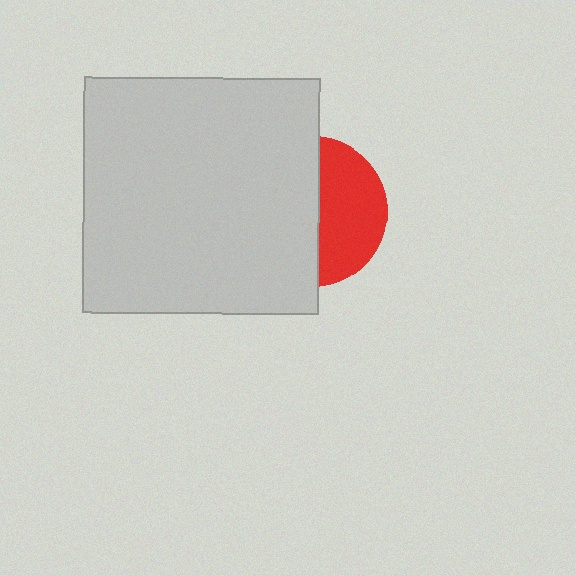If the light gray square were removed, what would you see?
You would see the complete red circle.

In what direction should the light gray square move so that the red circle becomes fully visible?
The light gray square should move left. That is the shortest direction to clear the overlap and leave the red circle fully visible.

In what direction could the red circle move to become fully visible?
The red circle could move right. That would shift it out from behind the light gray square entirely.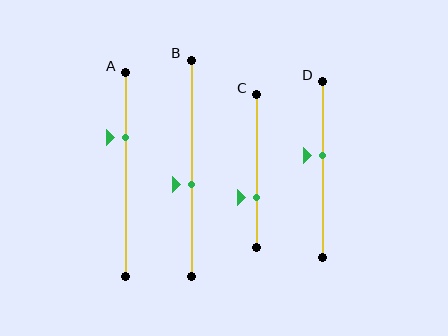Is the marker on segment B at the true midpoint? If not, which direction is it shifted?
No, the marker on segment B is shifted downward by about 8% of the segment length.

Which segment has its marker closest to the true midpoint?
Segment D has its marker closest to the true midpoint.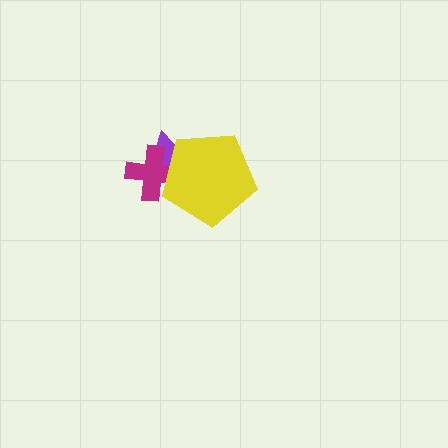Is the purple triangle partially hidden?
Yes, it is partially covered by another shape.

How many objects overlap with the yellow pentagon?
2 objects overlap with the yellow pentagon.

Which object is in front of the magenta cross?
The yellow pentagon is in front of the magenta cross.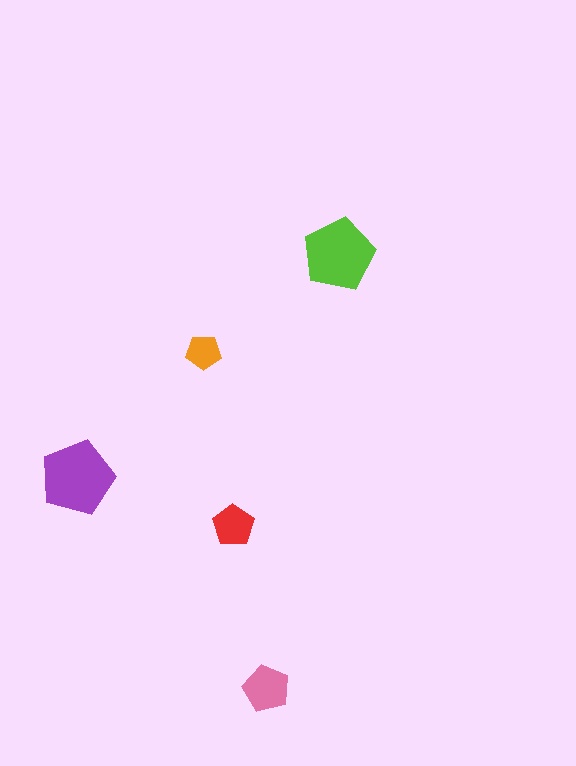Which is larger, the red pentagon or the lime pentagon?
The lime one.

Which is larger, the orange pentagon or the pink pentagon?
The pink one.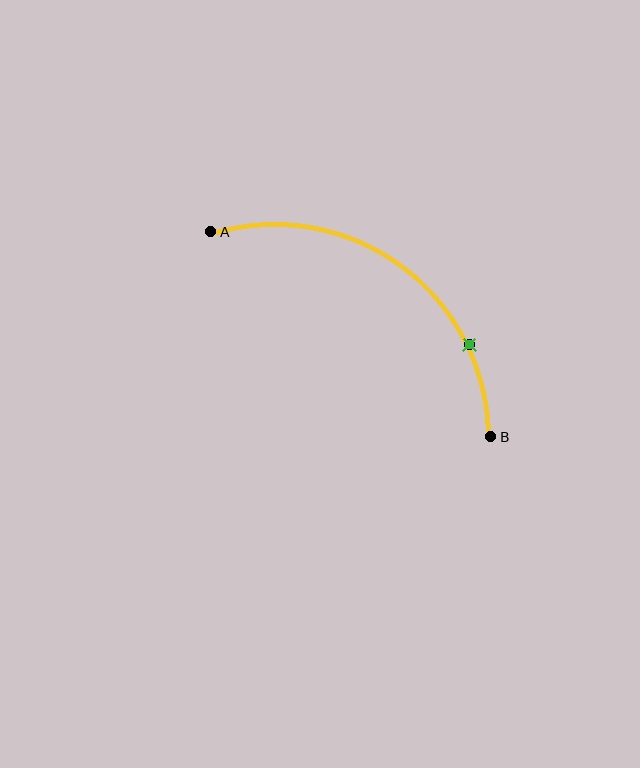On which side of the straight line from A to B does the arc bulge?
The arc bulges above and to the right of the straight line connecting A and B.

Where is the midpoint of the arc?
The arc midpoint is the point on the curve farthest from the straight line joining A and B. It sits above and to the right of that line.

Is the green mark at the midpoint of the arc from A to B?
No. The green mark lies on the arc but is closer to endpoint B. The arc midpoint would be at the point on the curve equidistant along the arc from both A and B.